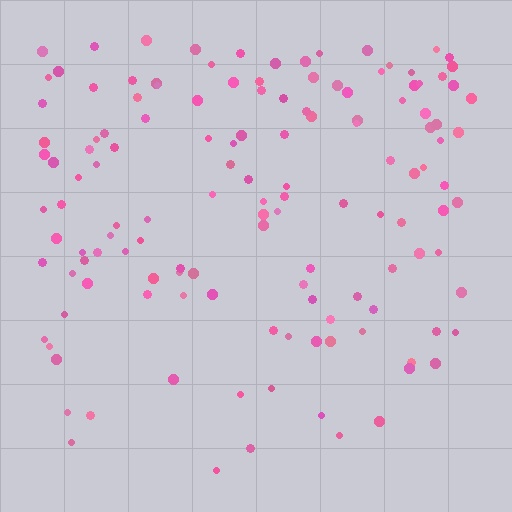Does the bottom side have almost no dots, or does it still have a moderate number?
Still a moderate number, just noticeably fewer than the top.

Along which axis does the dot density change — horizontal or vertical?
Vertical.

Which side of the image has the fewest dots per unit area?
The bottom.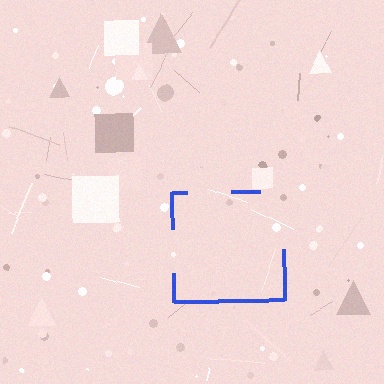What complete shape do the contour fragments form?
The contour fragments form a square.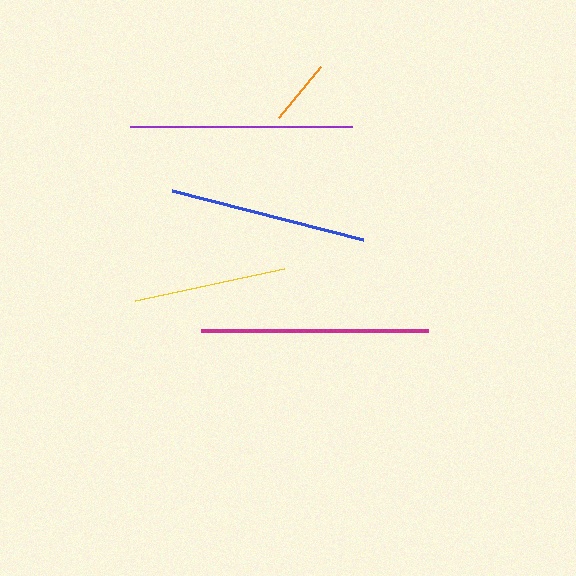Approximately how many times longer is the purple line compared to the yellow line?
The purple line is approximately 1.5 times the length of the yellow line.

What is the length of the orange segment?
The orange segment is approximately 67 pixels long.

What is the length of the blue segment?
The blue segment is approximately 198 pixels long.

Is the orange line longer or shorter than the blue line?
The blue line is longer than the orange line.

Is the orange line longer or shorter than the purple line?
The purple line is longer than the orange line.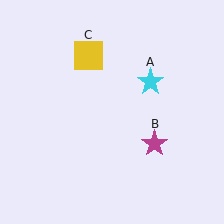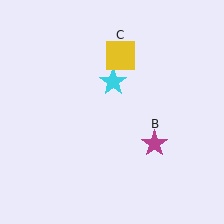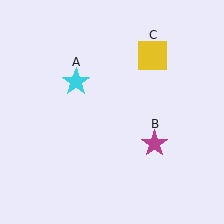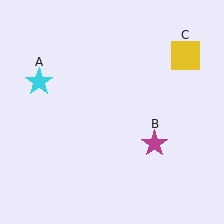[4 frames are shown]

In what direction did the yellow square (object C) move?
The yellow square (object C) moved right.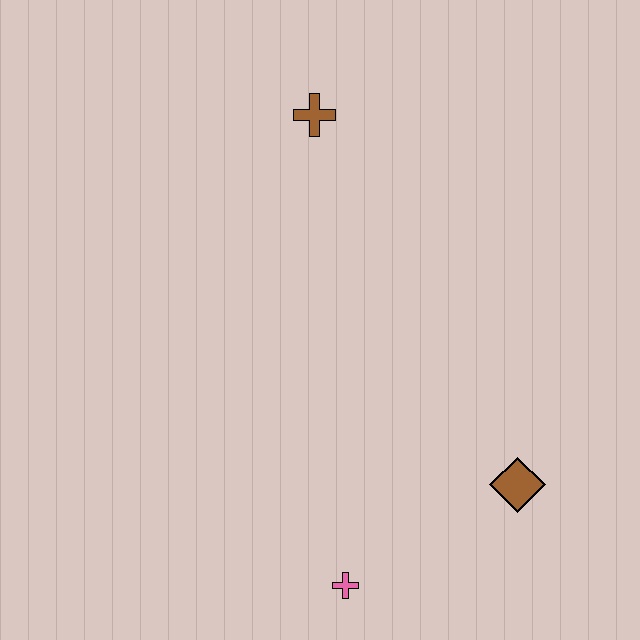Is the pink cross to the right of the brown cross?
Yes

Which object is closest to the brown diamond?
The pink cross is closest to the brown diamond.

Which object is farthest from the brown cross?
The pink cross is farthest from the brown cross.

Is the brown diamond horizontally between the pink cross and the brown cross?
No